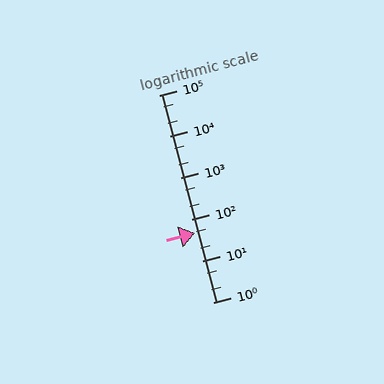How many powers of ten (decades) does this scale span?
The scale spans 5 decades, from 1 to 100000.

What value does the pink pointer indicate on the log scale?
The pointer indicates approximately 47.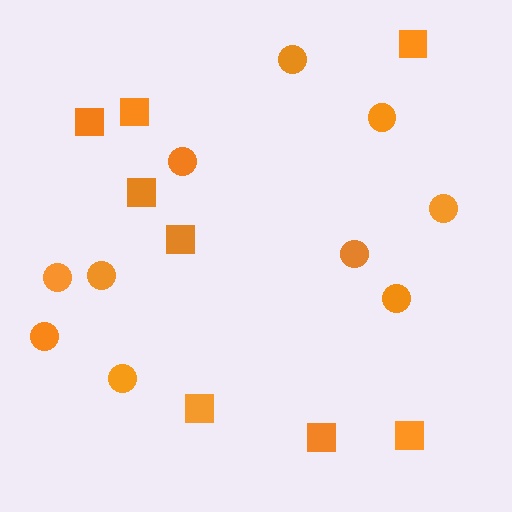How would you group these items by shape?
There are 2 groups: one group of circles (10) and one group of squares (8).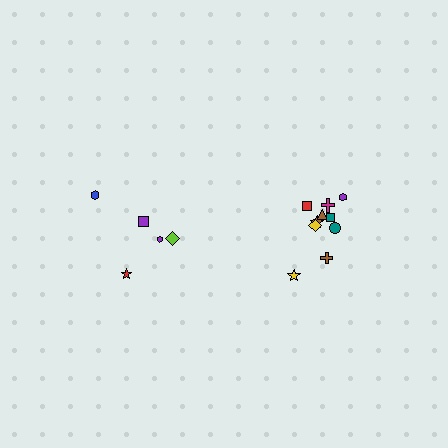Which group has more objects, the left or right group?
The right group.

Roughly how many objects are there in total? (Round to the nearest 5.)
Roughly 15 objects in total.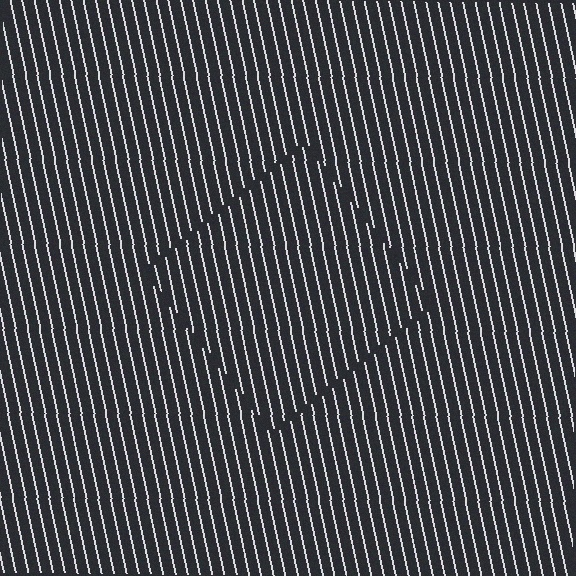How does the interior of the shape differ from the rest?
The interior of the shape contains the same grating, shifted by half a period — the contour is defined by the phase discontinuity where line-ends from the inner and outer gratings abut.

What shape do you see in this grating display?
An illusory square. The interior of the shape contains the same grating, shifted by half a period — the contour is defined by the phase discontinuity where line-ends from the inner and outer gratings abut.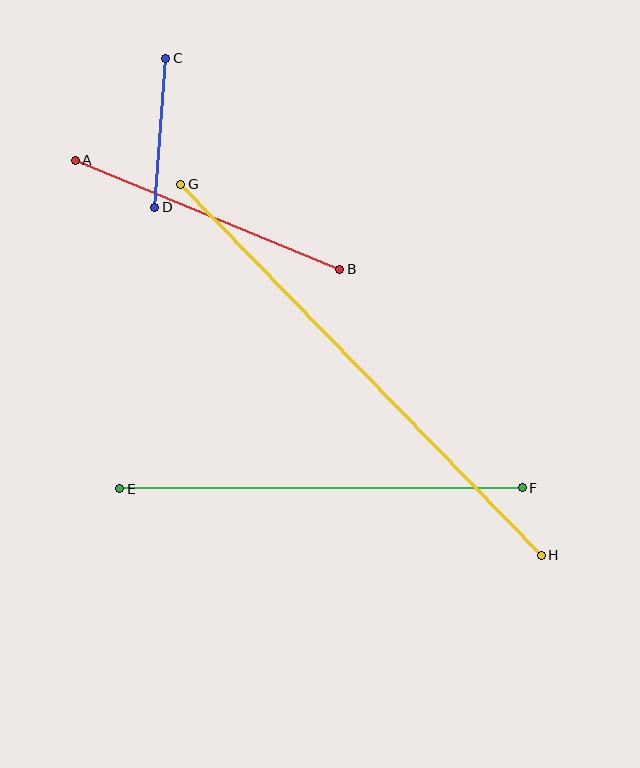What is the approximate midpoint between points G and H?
The midpoint is at approximately (361, 370) pixels.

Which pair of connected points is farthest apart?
Points G and H are farthest apart.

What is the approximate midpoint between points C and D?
The midpoint is at approximately (160, 133) pixels.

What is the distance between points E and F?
The distance is approximately 402 pixels.